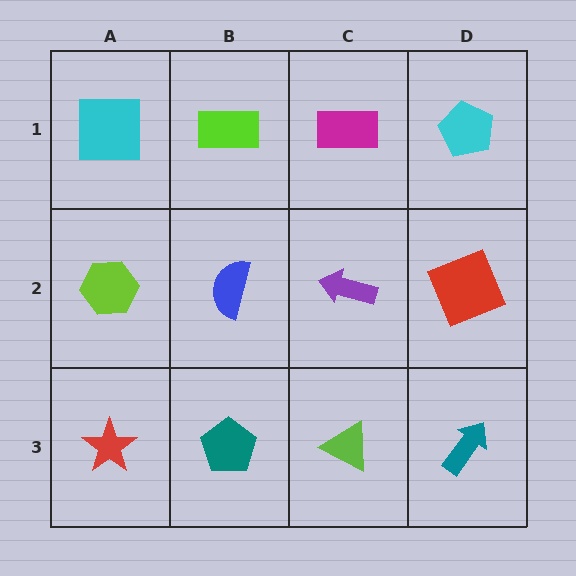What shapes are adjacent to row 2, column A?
A cyan square (row 1, column A), a red star (row 3, column A), a blue semicircle (row 2, column B).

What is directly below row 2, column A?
A red star.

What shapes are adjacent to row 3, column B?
A blue semicircle (row 2, column B), a red star (row 3, column A), a lime triangle (row 3, column C).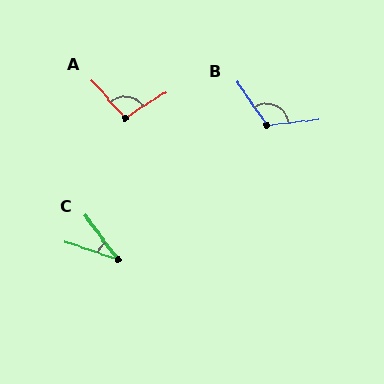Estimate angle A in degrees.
Approximately 100 degrees.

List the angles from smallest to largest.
C (35°), A (100°), B (118°).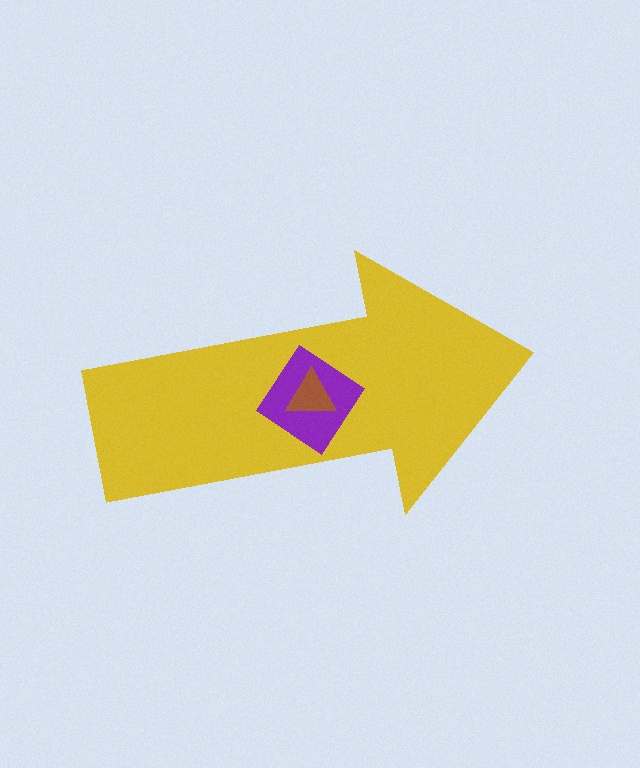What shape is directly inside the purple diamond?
The brown triangle.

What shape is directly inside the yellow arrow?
The purple diamond.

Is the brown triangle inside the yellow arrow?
Yes.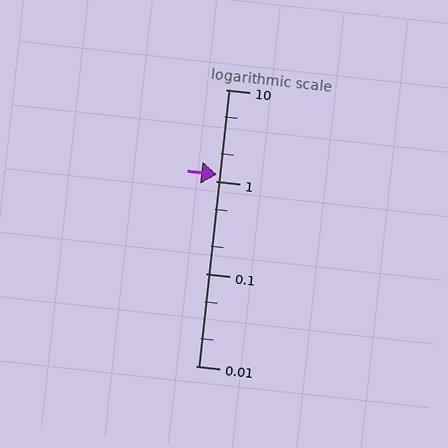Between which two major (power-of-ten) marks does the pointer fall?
The pointer is between 1 and 10.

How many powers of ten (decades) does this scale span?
The scale spans 3 decades, from 0.01 to 10.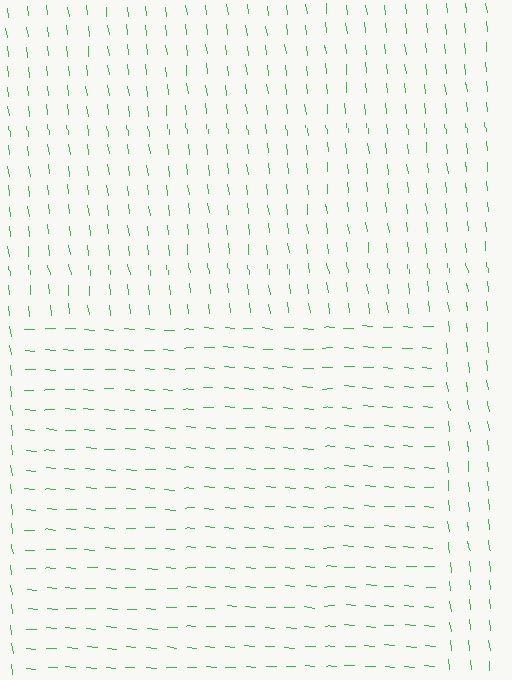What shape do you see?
I see a rectangle.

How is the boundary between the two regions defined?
The boundary is defined purely by a change in line orientation (approximately 79 degrees difference). All lines are the same color and thickness.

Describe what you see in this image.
The image is filled with small green line segments. A rectangle region in the image has lines oriented differently from the surrounding lines, creating a visible texture boundary.